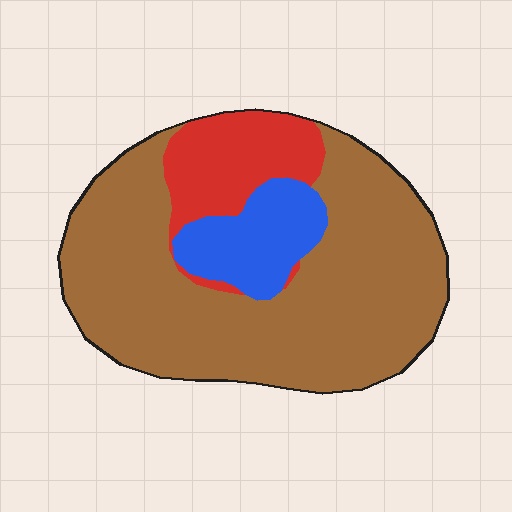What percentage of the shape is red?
Red covers 16% of the shape.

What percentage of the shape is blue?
Blue covers 13% of the shape.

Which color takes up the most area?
Brown, at roughly 70%.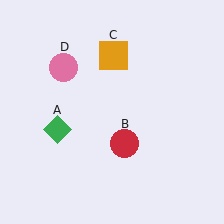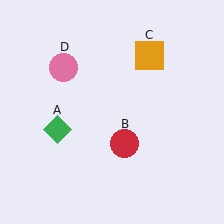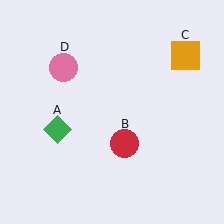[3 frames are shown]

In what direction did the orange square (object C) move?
The orange square (object C) moved right.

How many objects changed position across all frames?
1 object changed position: orange square (object C).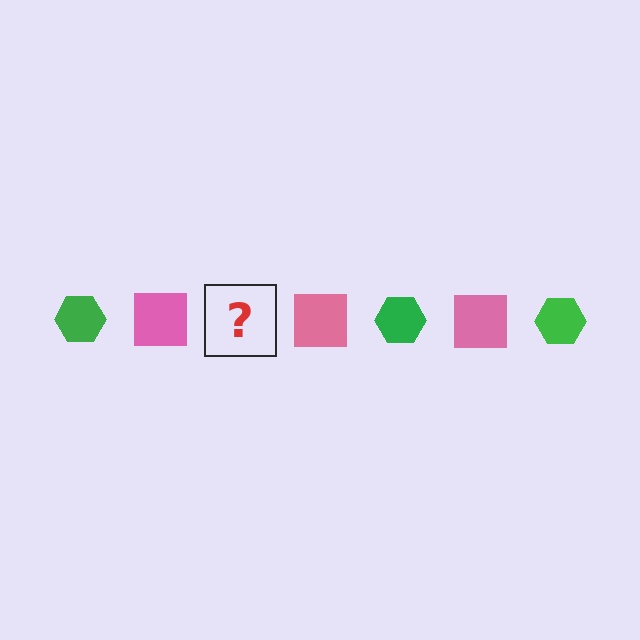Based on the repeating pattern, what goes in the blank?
The blank should be a green hexagon.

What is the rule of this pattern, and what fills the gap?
The rule is that the pattern alternates between green hexagon and pink square. The gap should be filled with a green hexagon.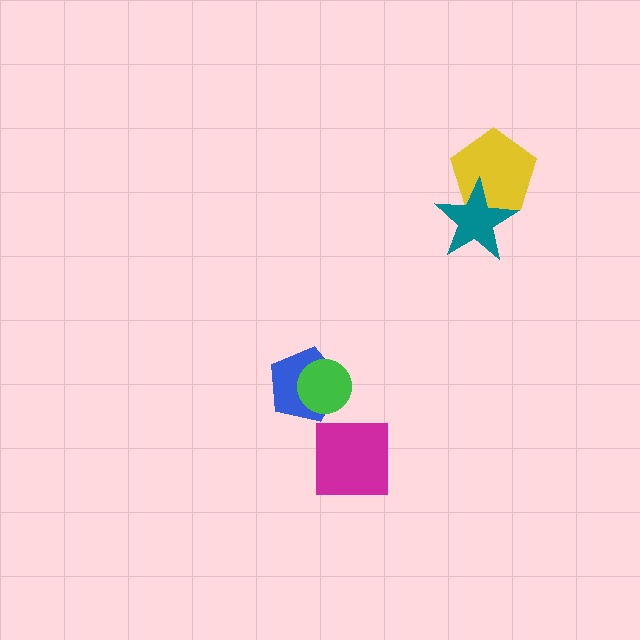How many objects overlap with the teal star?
1 object overlaps with the teal star.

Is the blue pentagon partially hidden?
Yes, it is partially covered by another shape.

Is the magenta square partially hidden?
No, no other shape covers it.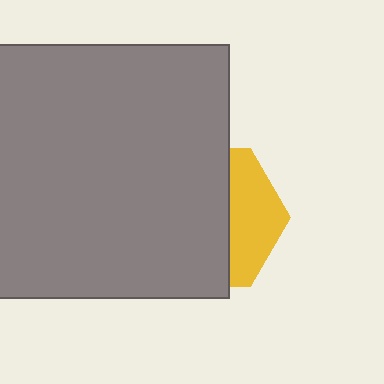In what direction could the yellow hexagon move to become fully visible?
The yellow hexagon could move right. That would shift it out from behind the gray square entirely.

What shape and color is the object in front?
The object in front is a gray square.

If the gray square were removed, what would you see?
You would see the complete yellow hexagon.